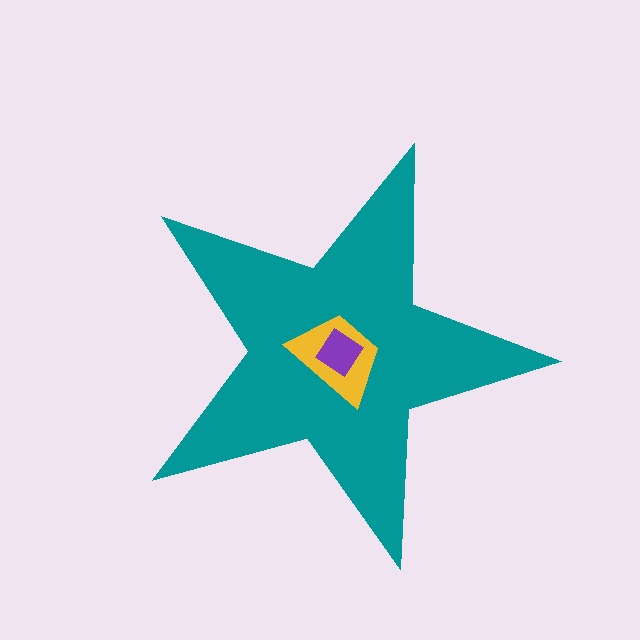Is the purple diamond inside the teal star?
Yes.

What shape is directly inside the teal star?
The yellow trapezoid.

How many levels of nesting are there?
3.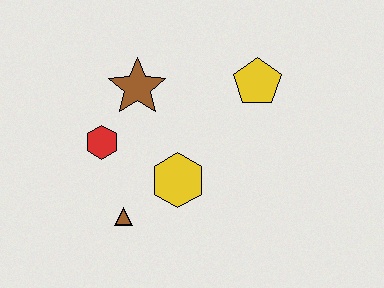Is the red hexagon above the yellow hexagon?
Yes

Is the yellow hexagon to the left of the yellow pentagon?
Yes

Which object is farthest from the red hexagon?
The yellow pentagon is farthest from the red hexagon.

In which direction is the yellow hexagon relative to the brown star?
The yellow hexagon is below the brown star.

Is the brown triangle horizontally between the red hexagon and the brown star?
Yes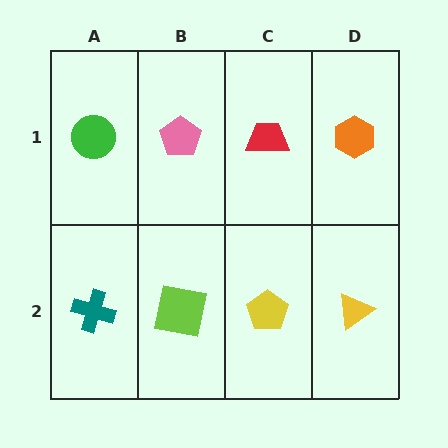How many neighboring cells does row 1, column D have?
2.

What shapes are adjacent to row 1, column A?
A teal cross (row 2, column A), a pink pentagon (row 1, column B).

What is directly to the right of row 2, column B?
A yellow pentagon.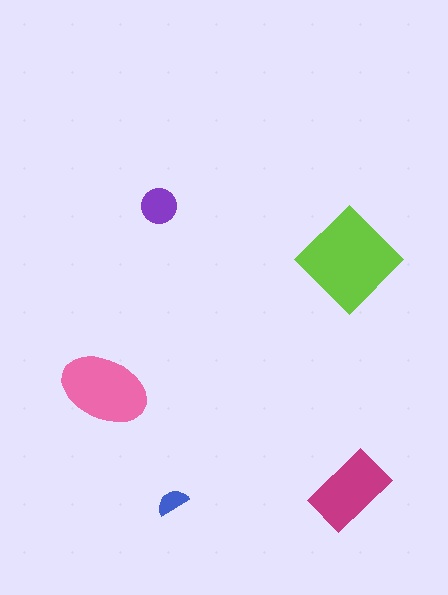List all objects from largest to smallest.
The lime diamond, the pink ellipse, the magenta rectangle, the purple circle, the blue semicircle.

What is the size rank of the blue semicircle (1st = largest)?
5th.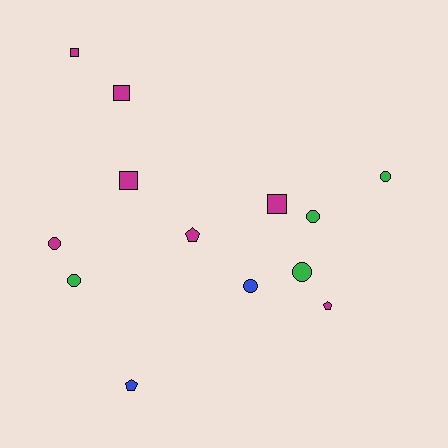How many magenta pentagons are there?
There are 2 magenta pentagons.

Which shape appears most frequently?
Circle, with 6 objects.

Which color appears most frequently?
Magenta, with 7 objects.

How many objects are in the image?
There are 13 objects.